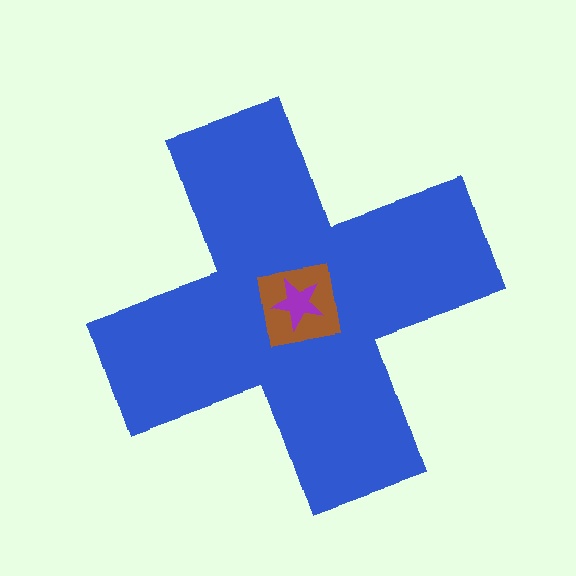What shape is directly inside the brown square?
The purple star.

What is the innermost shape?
The purple star.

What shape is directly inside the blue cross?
The brown square.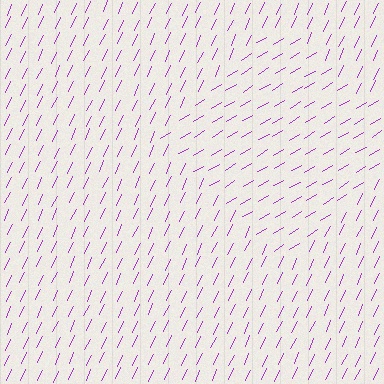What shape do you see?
I see a diamond.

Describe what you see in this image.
The image is filled with small purple line segments. A diamond region in the image has lines oriented differently from the surrounding lines, creating a visible texture boundary.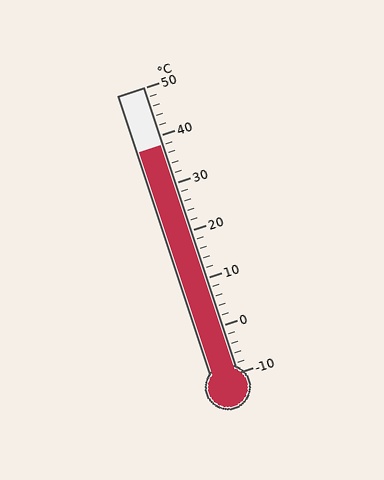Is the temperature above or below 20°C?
The temperature is above 20°C.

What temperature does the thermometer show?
The thermometer shows approximately 38°C.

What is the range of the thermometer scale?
The thermometer scale ranges from -10°C to 50°C.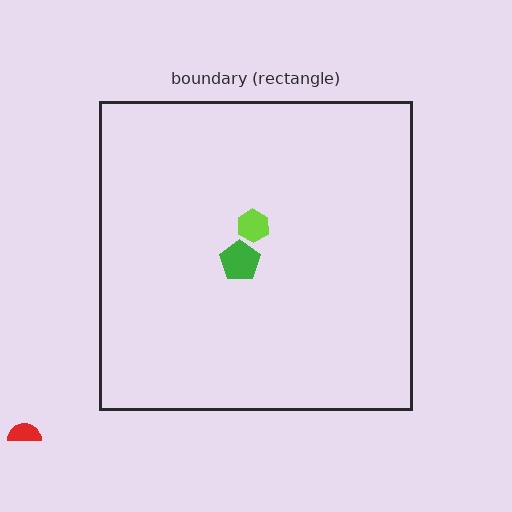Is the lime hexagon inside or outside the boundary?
Inside.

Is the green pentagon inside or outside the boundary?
Inside.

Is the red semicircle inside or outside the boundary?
Outside.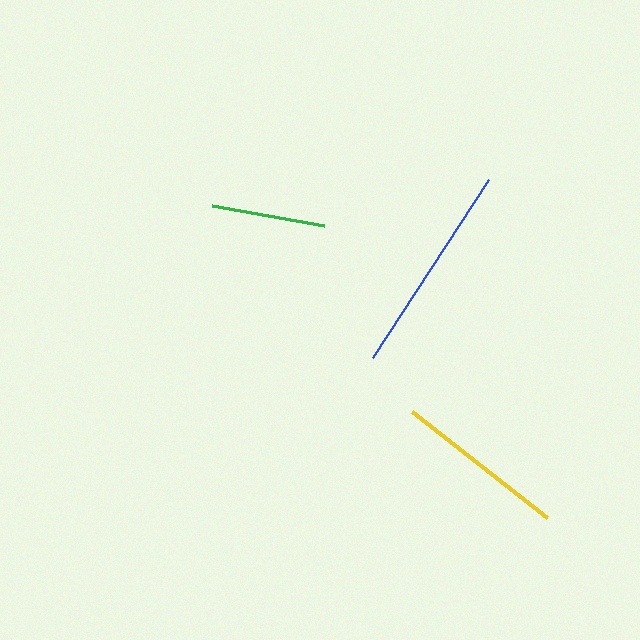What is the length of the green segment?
The green segment is approximately 114 pixels long.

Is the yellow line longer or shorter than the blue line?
The blue line is longer than the yellow line.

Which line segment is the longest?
The blue line is the longest at approximately 213 pixels.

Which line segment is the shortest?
The green line is the shortest at approximately 114 pixels.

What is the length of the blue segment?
The blue segment is approximately 213 pixels long.